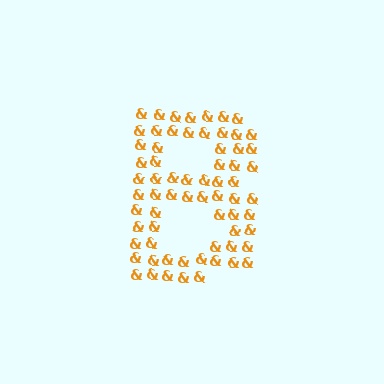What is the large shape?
The large shape is the letter B.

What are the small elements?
The small elements are ampersands.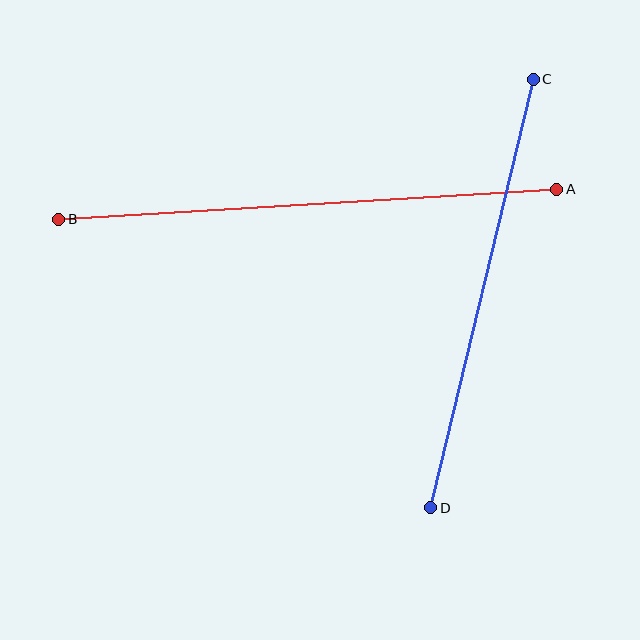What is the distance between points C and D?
The distance is approximately 441 pixels.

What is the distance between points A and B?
The distance is approximately 499 pixels.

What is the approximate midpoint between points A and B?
The midpoint is at approximately (308, 204) pixels.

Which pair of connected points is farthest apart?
Points A and B are farthest apart.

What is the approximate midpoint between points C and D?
The midpoint is at approximately (482, 294) pixels.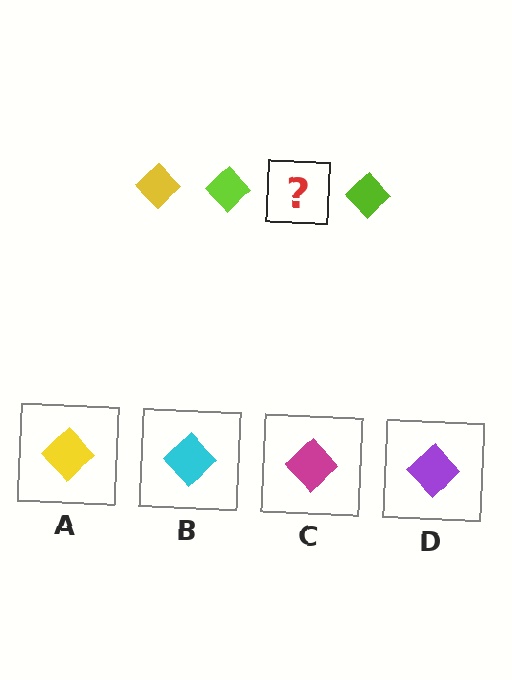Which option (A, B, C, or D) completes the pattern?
A.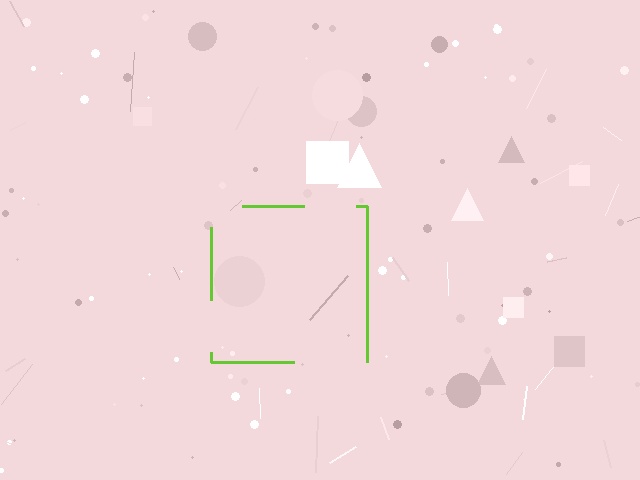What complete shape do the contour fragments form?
The contour fragments form a square.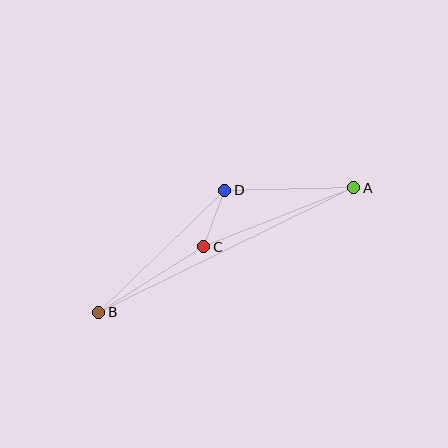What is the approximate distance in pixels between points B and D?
The distance between B and D is approximately 175 pixels.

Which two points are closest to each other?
Points C and D are closest to each other.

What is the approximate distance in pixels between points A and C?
The distance between A and C is approximately 161 pixels.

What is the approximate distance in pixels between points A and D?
The distance between A and D is approximately 129 pixels.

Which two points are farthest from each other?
Points A and B are farthest from each other.